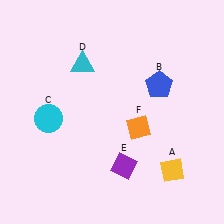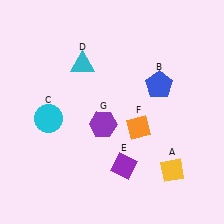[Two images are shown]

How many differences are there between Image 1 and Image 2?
There is 1 difference between the two images.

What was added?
A purple hexagon (G) was added in Image 2.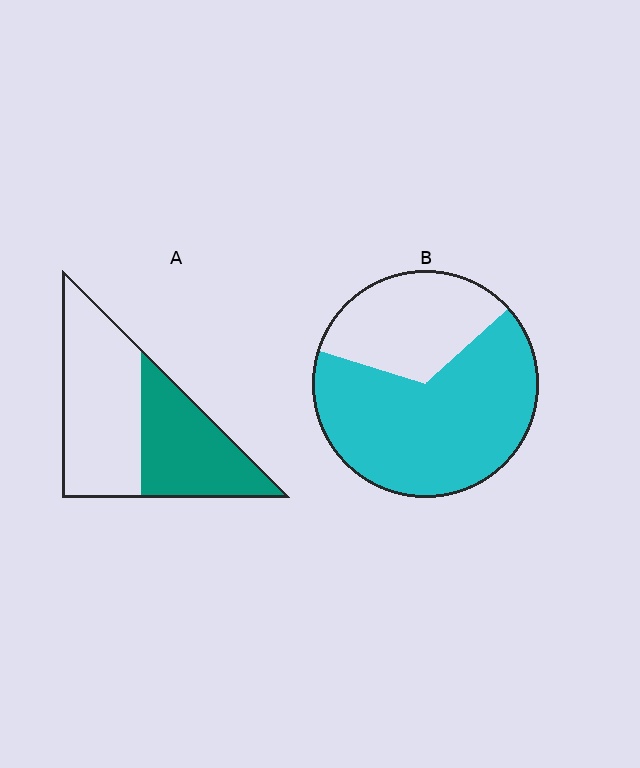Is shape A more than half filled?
No.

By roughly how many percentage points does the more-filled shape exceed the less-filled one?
By roughly 25 percentage points (B over A).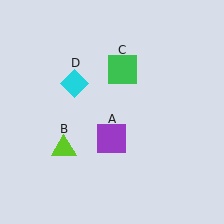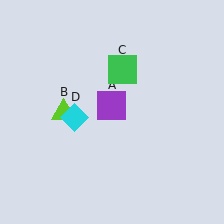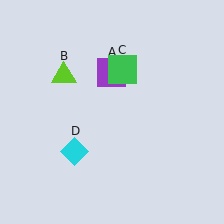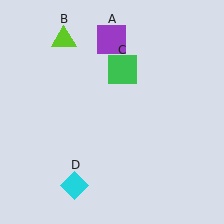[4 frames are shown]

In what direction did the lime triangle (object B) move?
The lime triangle (object B) moved up.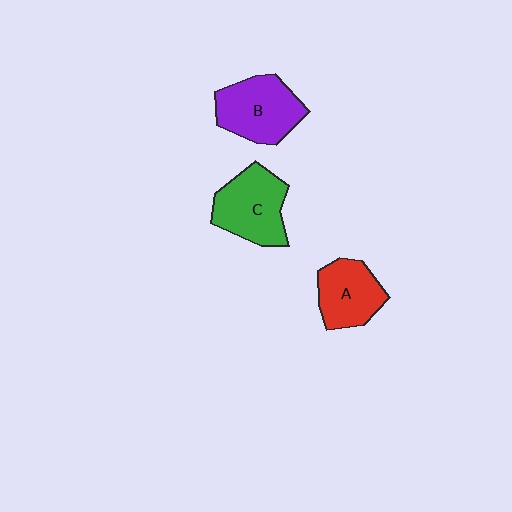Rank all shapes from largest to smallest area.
From largest to smallest: B (purple), C (green), A (red).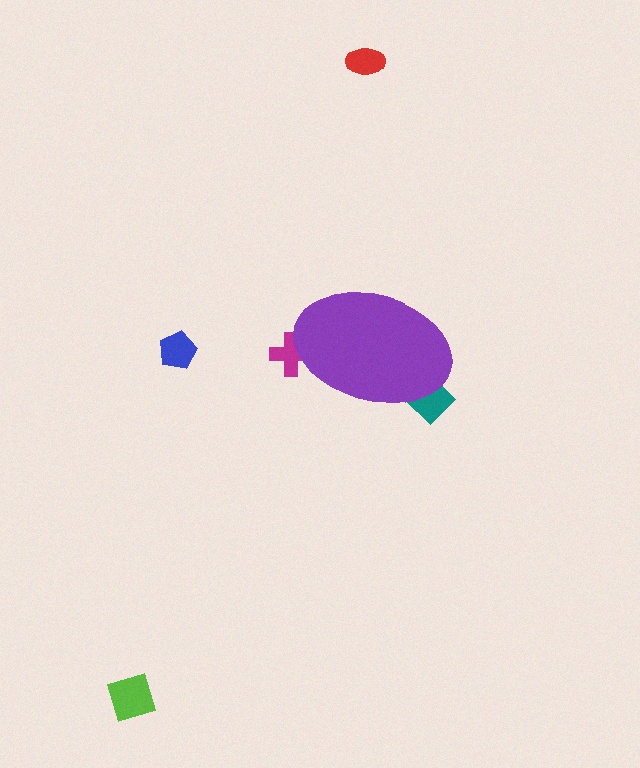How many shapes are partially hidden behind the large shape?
2 shapes are partially hidden.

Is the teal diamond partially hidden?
Yes, the teal diamond is partially hidden behind the purple ellipse.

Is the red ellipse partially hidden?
No, the red ellipse is fully visible.